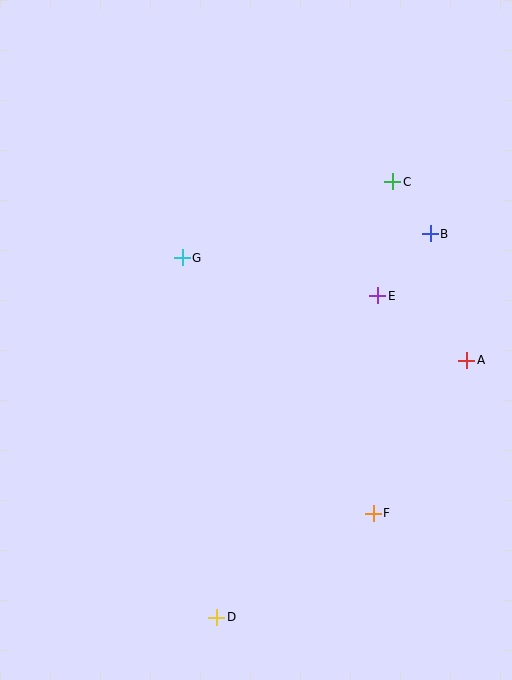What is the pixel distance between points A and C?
The distance between A and C is 193 pixels.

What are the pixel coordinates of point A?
Point A is at (467, 360).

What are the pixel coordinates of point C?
Point C is at (393, 182).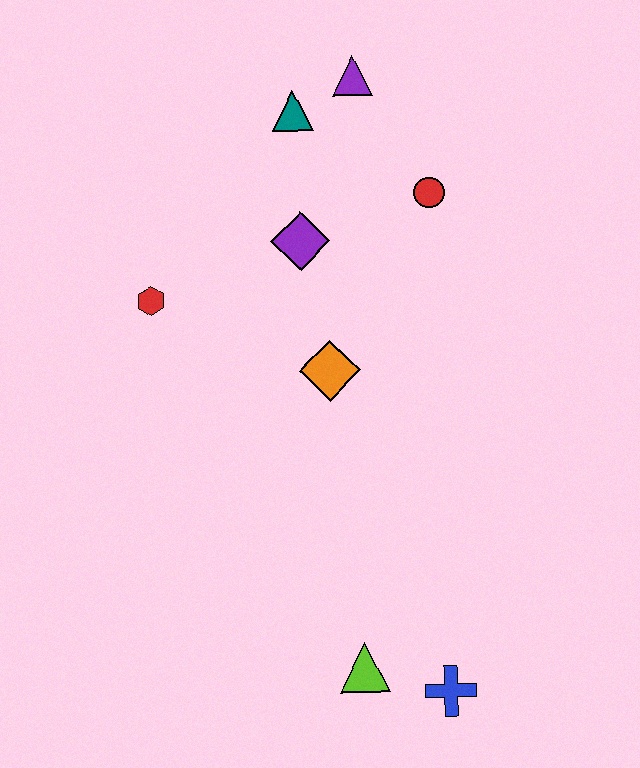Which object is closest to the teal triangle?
The purple triangle is closest to the teal triangle.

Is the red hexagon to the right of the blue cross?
No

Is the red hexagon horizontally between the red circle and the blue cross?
No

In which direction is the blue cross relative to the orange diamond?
The blue cross is below the orange diamond.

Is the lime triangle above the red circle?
No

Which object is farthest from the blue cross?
The purple triangle is farthest from the blue cross.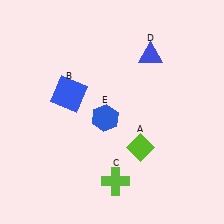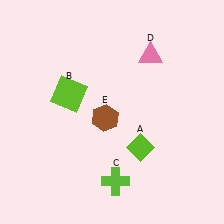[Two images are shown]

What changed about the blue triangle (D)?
In Image 1, D is blue. In Image 2, it changed to pink.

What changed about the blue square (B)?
In Image 1, B is blue. In Image 2, it changed to lime.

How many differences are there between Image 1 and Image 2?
There are 3 differences between the two images.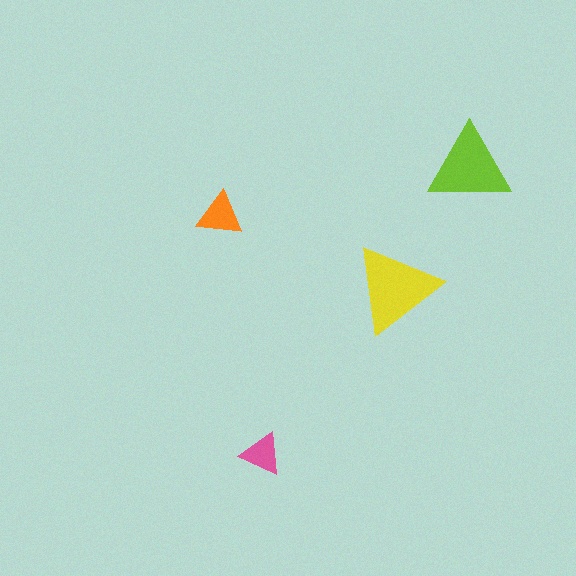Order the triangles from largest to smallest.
the yellow one, the lime one, the orange one, the pink one.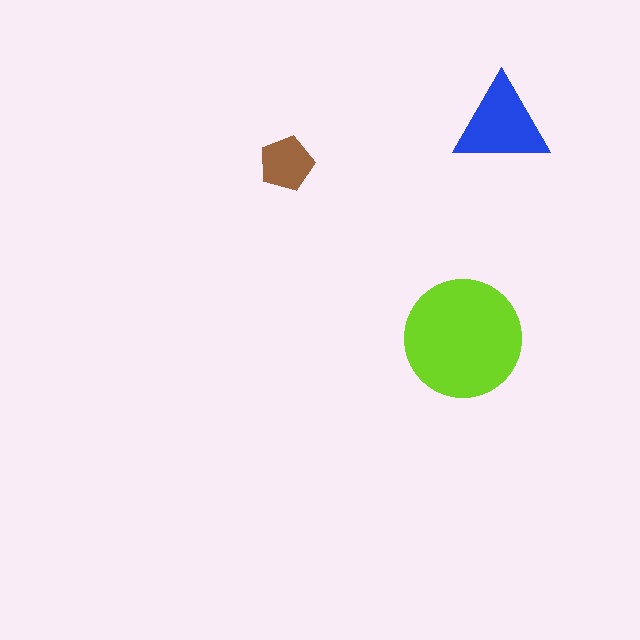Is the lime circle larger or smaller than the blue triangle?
Larger.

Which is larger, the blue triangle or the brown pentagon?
The blue triangle.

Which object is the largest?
The lime circle.